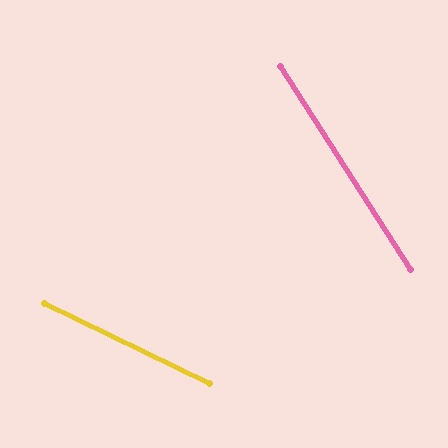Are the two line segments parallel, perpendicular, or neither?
Neither parallel nor perpendicular — they differ by about 31°.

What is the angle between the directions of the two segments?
Approximately 31 degrees.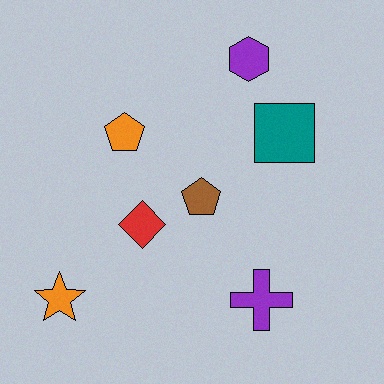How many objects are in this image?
There are 7 objects.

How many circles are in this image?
There are no circles.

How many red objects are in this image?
There is 1 red object.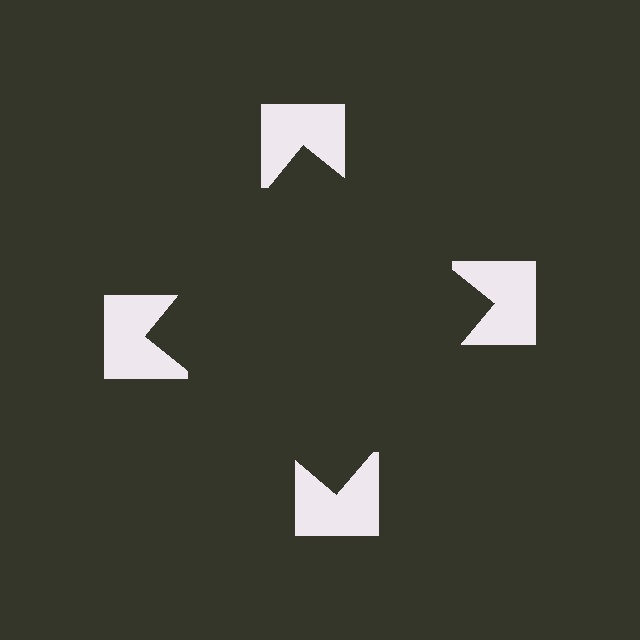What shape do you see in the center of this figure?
An illusory square — its edges are inferred from the aligned wedge cuts in the notched squares, not physically drawn.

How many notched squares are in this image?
There are 4 — one at each vertex of the illusory square.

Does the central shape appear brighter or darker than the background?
It typically appears slightly darker than the background, even though no actual brightness change is drawn.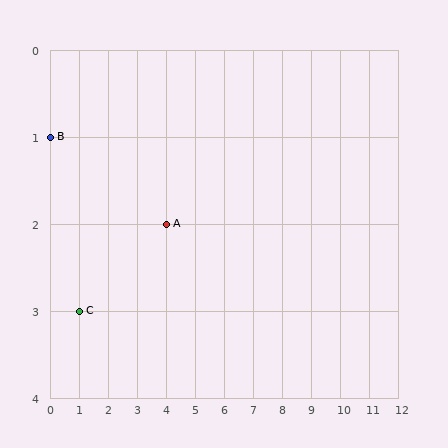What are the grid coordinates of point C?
Point C is at grid coordinates (1, 3).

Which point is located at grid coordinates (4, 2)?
Point A is at (4, 2).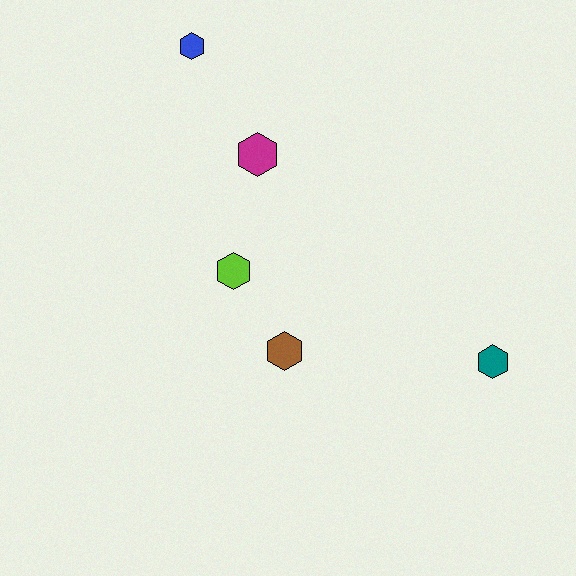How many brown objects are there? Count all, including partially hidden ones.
There is 1 brown object.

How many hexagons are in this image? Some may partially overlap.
There are 5 hexagons.